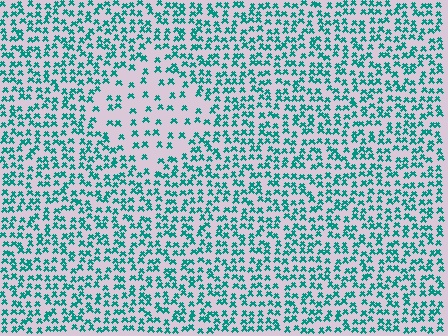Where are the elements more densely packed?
The elements are more densely packed outside the diamond boundary.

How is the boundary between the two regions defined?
The boundary is defined by a change in element density (approximately 2.2x ratio). All elements are the same color, size, and shape.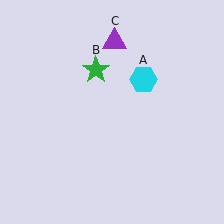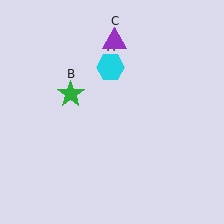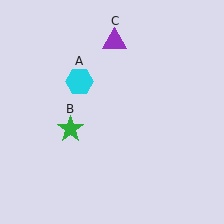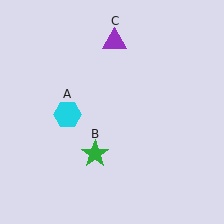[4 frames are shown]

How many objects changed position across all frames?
2 objects changed position: cyan hexagon (object A), green star (object B).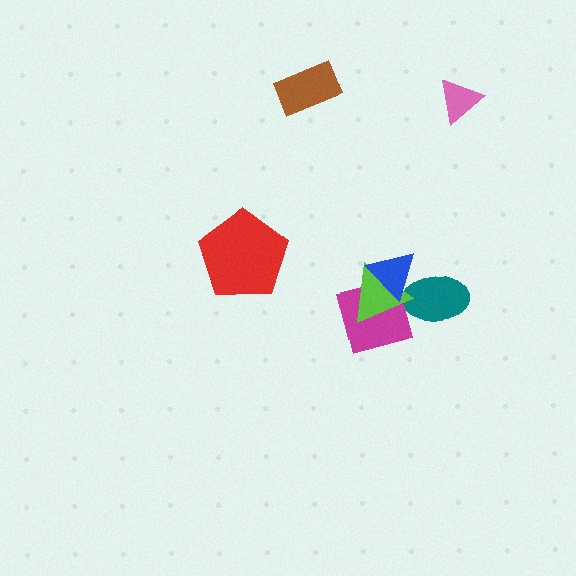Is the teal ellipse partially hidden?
Yes, it is partially covered by another shape.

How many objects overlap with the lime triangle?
3 objects overlap with the lime triangle.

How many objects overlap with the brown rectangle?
0 objects overlap with the brown rectangle.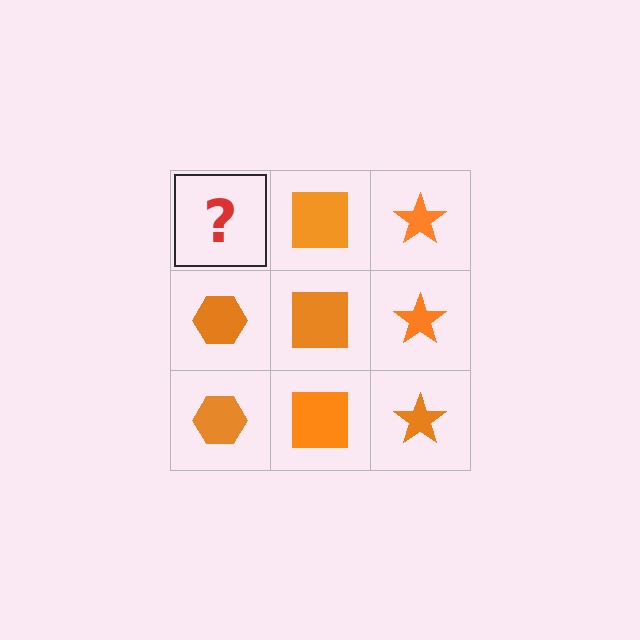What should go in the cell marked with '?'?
The missing cell should contain an orange hexagon.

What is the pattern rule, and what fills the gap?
The rule is that each column has a consistent shape. The gap should be filled with an orange hexagon.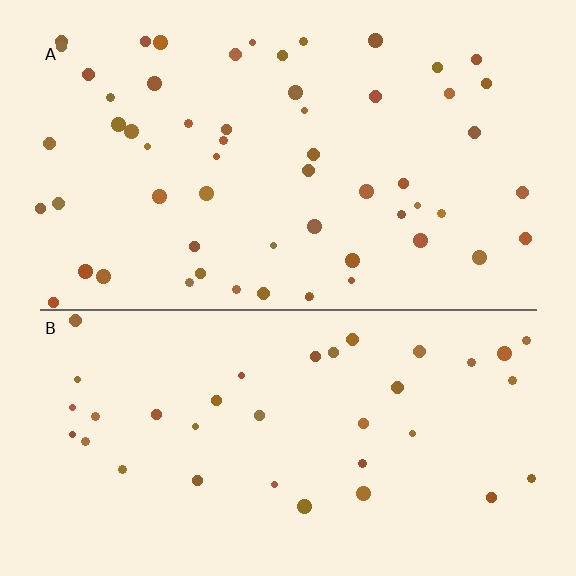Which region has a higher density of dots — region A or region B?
A (the top).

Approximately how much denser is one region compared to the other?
Approximately 1.6× — region A over region B.